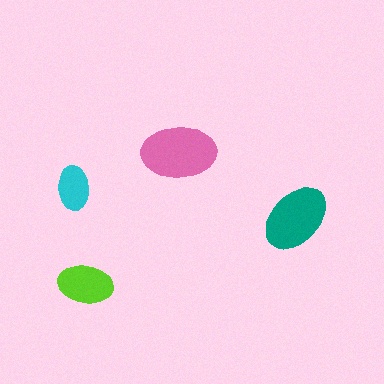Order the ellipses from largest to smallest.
the pink one, the teal one, the lime one, the cyan one.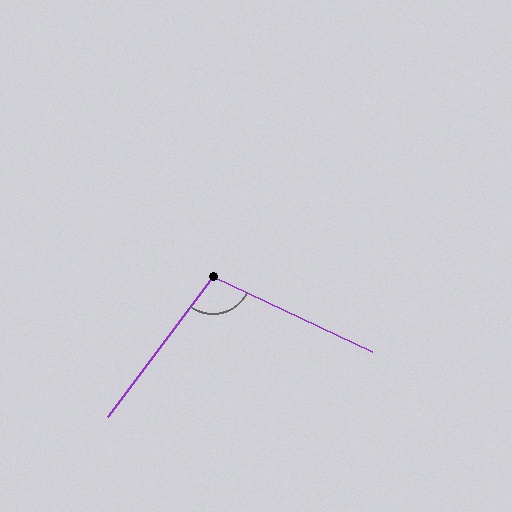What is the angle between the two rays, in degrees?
Approximately 101 degrees.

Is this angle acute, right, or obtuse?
It is obtuse.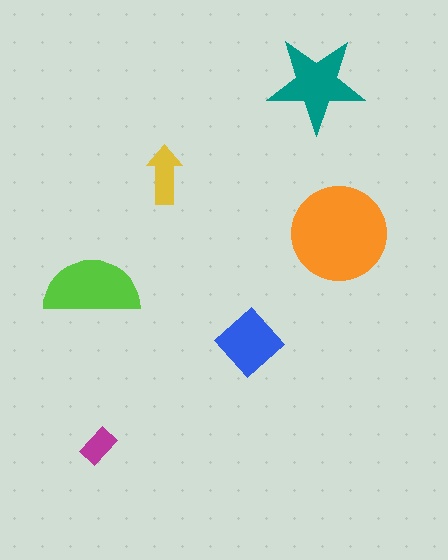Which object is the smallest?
The magenta rectangle.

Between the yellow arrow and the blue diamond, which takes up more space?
The blue diamond.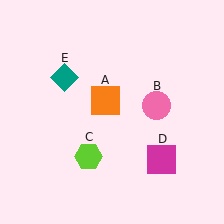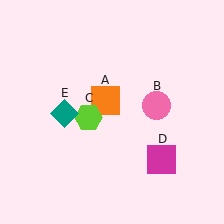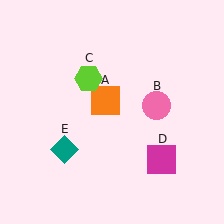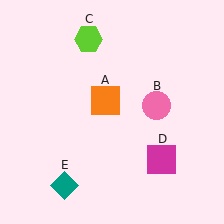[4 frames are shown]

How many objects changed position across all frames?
2 objects changed position: lime hexagon (object C), teal diamond (object E).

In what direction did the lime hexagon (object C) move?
The lime hexagon (object C) moved up.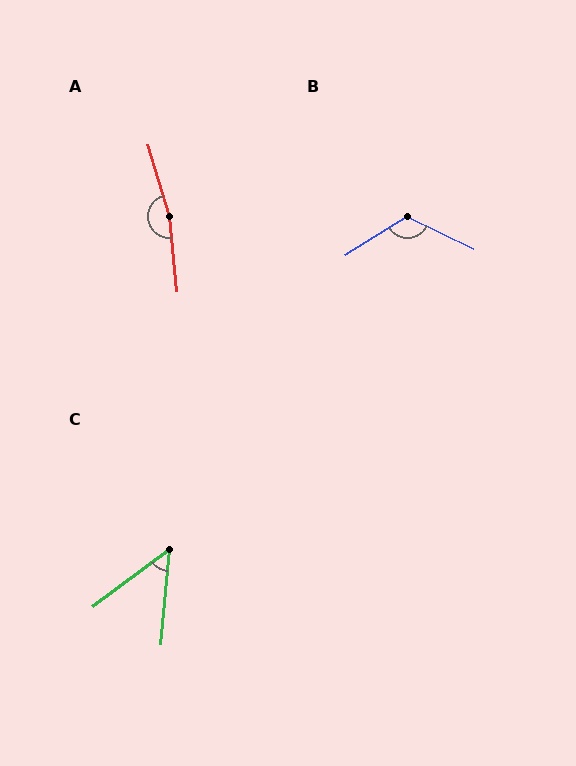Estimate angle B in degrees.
Approximately 122 degrees.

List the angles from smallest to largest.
C (49°), B (122°), A (169°).